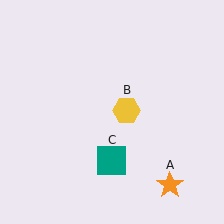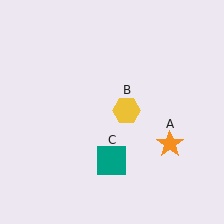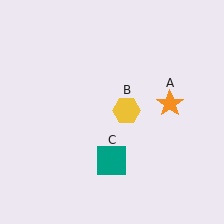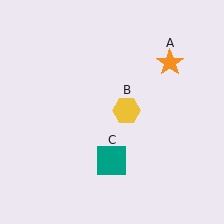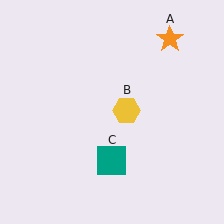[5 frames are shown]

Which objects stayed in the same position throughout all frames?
Yellow hexagon (object B) and teal square (object C) remained stationary.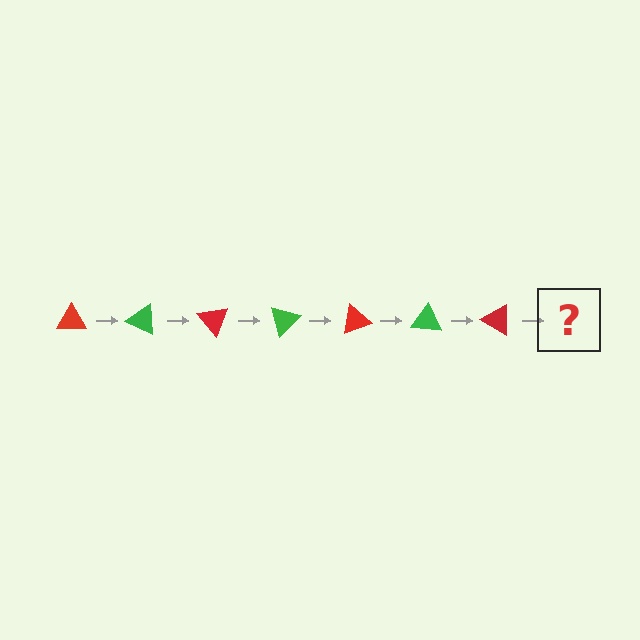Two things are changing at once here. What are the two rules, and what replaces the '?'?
The two rules are that it rotates 25 degrees each step and the color cycles through red and green. The '?' should be a green triangle, rotated 175 degrees from the start.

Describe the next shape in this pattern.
It should be a green triangle, rotated 175 degrees from the start.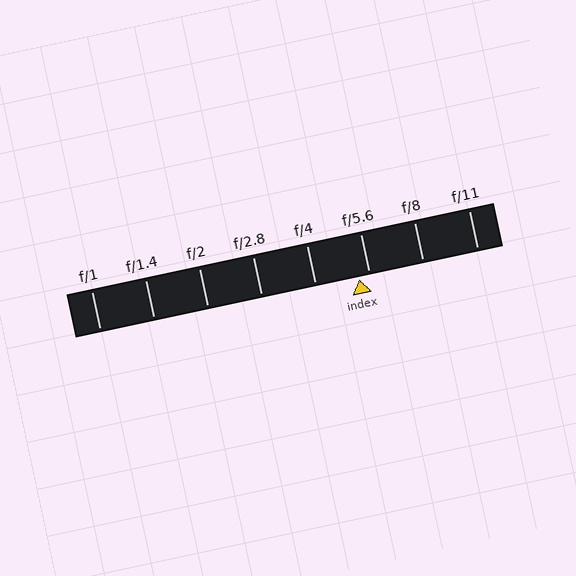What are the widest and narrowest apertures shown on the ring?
The widest aperture shown is f/1 and the narrowest is f/11.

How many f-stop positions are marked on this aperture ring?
There are 8 f-stop positions marked.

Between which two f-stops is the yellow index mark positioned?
The index mark is between f/4 and f/5.6.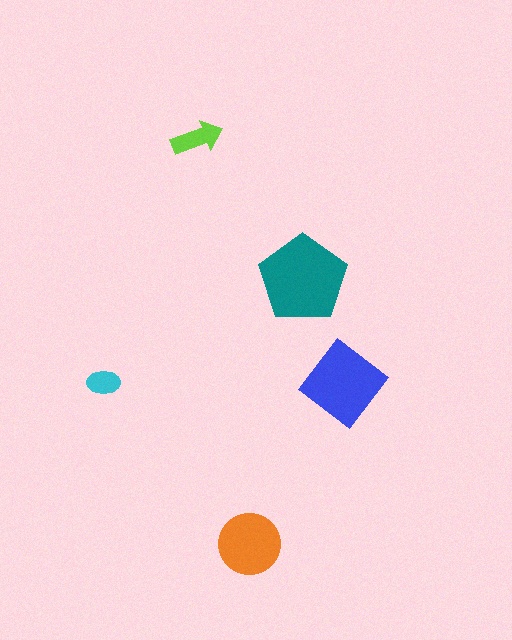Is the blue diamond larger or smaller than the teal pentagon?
Smaller.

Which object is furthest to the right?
The blue diamond is rightmost.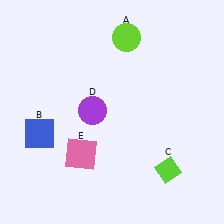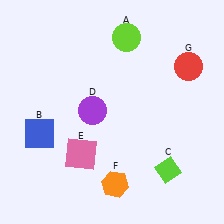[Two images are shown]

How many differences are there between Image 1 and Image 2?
There are 2 differences between the two images.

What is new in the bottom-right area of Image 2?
An orange hexagon (F) was added in the bottom-right area of Image 2.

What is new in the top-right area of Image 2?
A red circle (G) was added in the top-right area of Image 2.